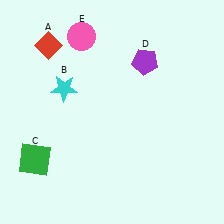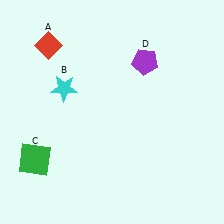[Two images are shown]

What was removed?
The pink circle (E) was removed in Image 2.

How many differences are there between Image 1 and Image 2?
There is 1 difference between the two images.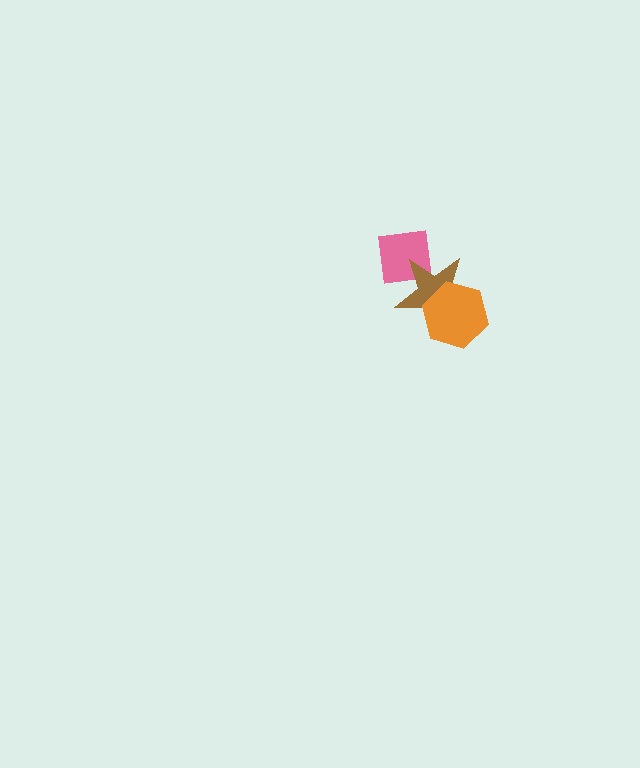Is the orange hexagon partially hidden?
No, no other shape covers it.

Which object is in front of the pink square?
The brown star is in front of the pink square.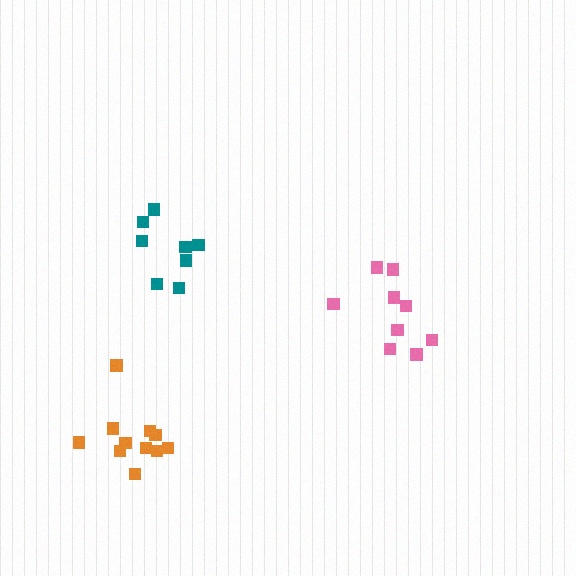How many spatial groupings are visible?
There are 3 spatial groupings.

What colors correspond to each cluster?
The clusters are colored: teal, orange, pink.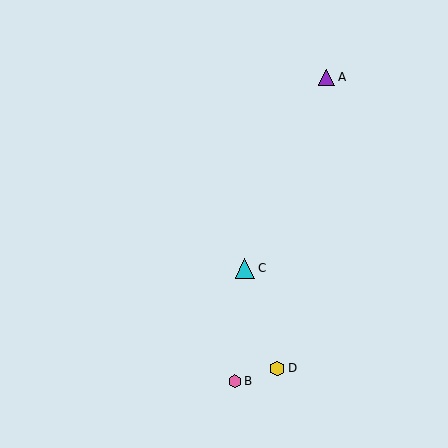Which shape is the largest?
The cyan triangle (labeled C) is the largest.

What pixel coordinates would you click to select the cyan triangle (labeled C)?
Click at (245, 268) to select the cyan triangle C.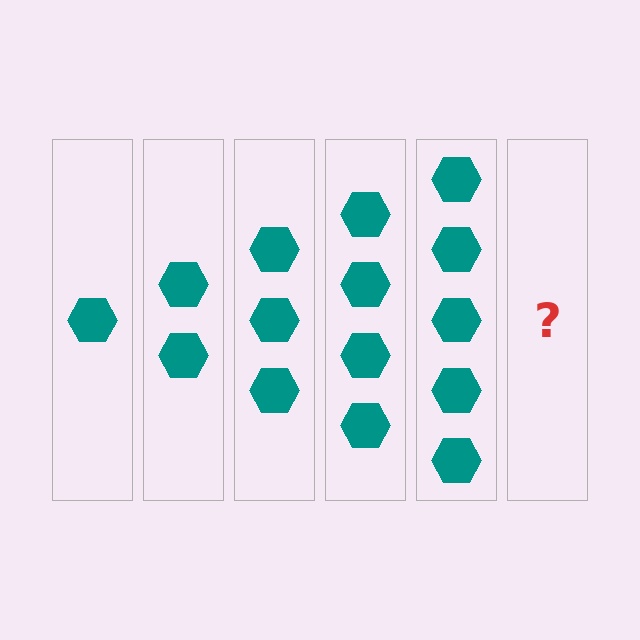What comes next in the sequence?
The next element should be 6 hexagons.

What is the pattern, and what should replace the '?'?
The pattern is that each step adds one more hexagon. The '?' should be 6 hexagons.